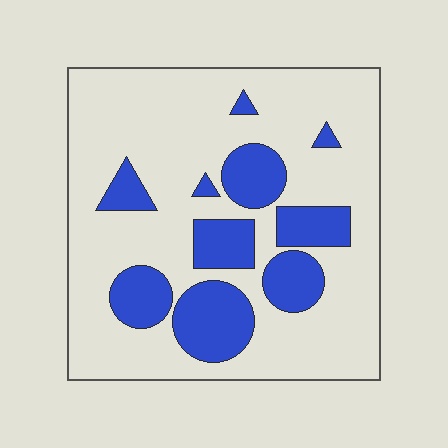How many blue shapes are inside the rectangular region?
10.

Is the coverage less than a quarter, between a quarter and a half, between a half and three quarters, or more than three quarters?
Less than a quarter.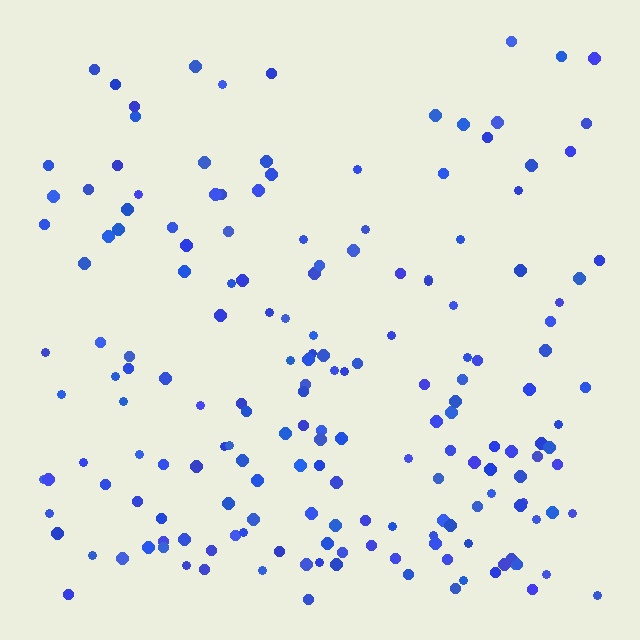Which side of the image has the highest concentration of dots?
The bottom.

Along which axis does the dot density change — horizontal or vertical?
Vertical.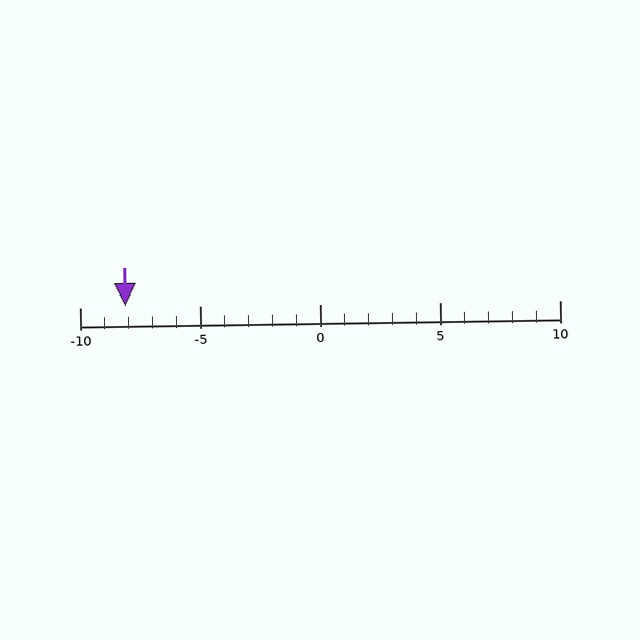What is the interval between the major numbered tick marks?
The major tick marks are spaced 5 units apart.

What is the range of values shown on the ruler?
The ruler shows values from -10 to 10.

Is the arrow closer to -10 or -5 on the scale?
The arrow is closer to -10.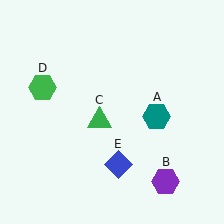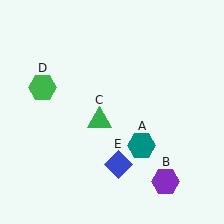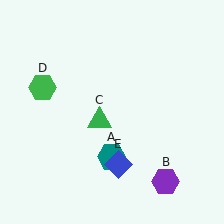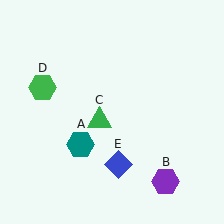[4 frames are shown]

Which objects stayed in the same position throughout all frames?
Purple hexagon (object B) and green triangle (object C) and green hexagon (object D) and blue diamond (object E) remained stationary.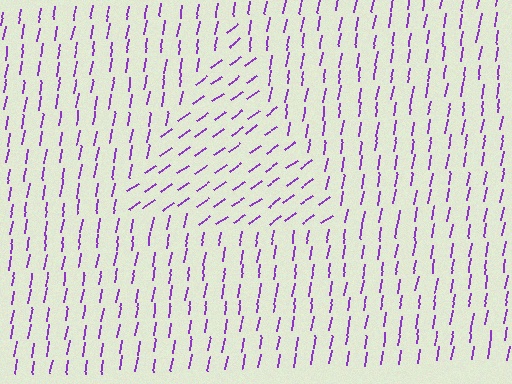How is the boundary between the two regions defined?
The boundary is defined purely by a change in line orientation (approximately 45 degrees difference). All lines are the same color and thickness.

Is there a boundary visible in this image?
Yes, there is a texture boundary formed by a change in line orientation.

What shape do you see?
I see a triangle.